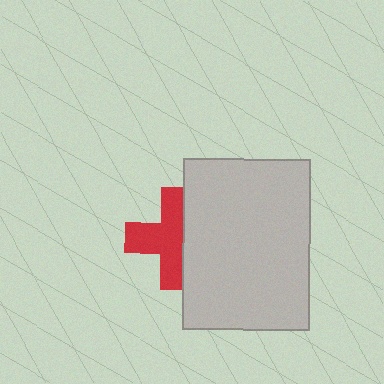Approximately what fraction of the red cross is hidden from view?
Roughly 36% of the red cross is hidden behind the light gray rectangle.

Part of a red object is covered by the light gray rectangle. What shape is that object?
It is a cross.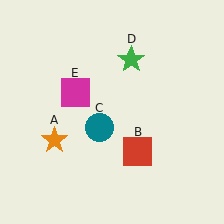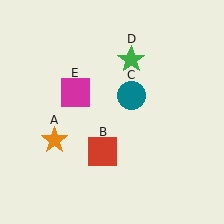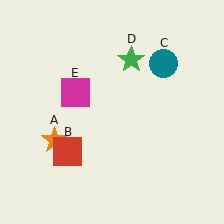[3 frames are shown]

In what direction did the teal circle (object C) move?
The teal circle (object C) moved up and to the right.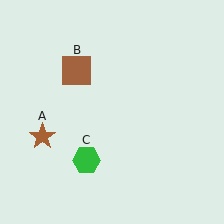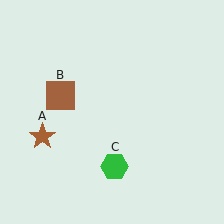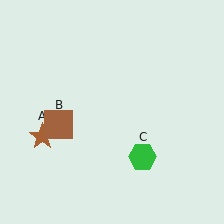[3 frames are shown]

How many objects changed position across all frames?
2 objects changed position: brown square (object B), green hexagon (object C).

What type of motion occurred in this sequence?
The brown square (object B), green hexagon (object C) rotated counterclockwise around the center of the scene.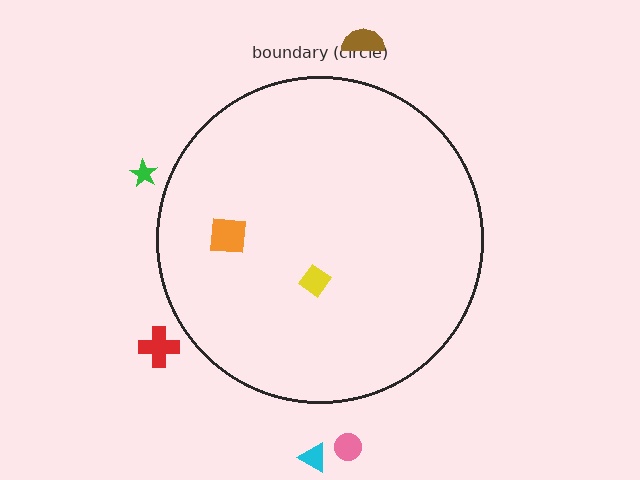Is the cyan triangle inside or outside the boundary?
Outside.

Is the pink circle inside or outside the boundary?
Outside.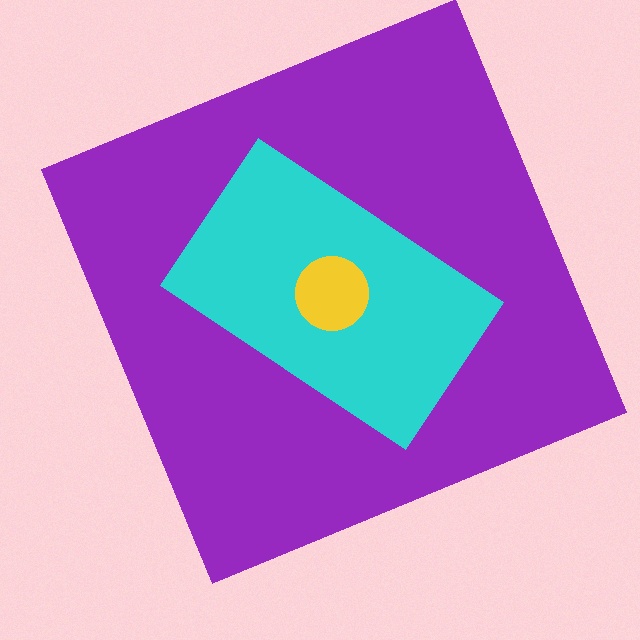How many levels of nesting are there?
3.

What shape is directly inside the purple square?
The cyan rectangle.